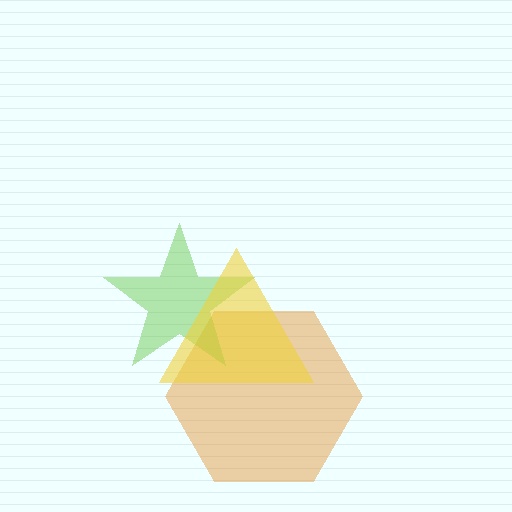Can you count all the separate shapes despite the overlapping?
Yes, there are 3 separate shapes.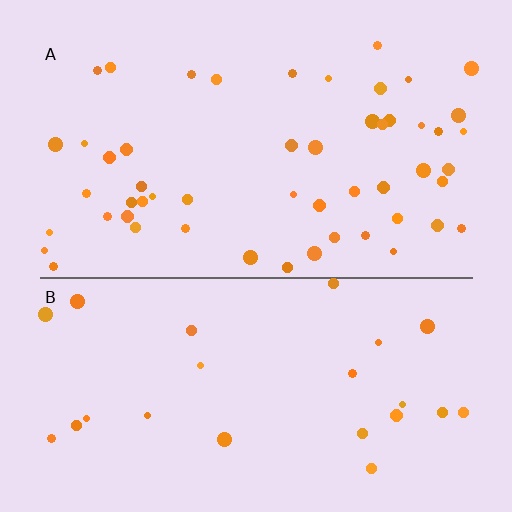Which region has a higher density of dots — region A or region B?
A (the top).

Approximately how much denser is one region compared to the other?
Approximately 2.2× — region A over region B.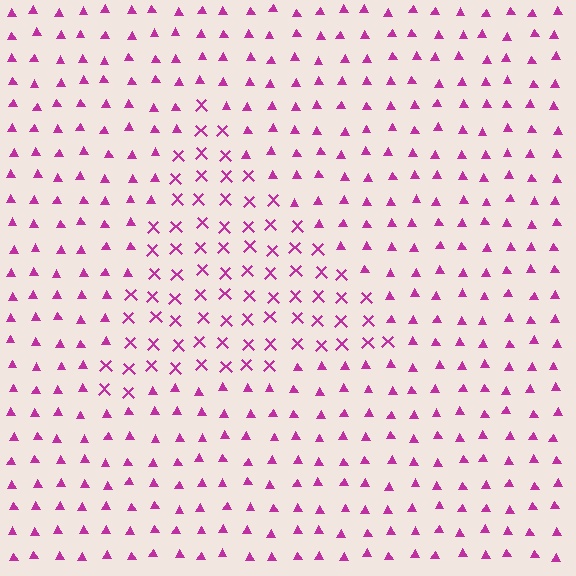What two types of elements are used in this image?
The image uses X marks inside the triangle region and triangles outside it.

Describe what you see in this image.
The image is filled with small magenta elements arranged in a uniform grid. A triangle-shaped region contains X marks, while the surrounding area contains triangles. The boundary is defined purely by the change in element shape.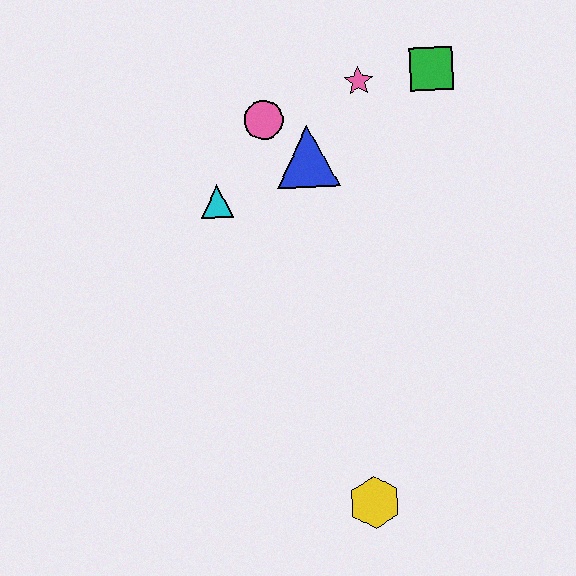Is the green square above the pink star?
Yes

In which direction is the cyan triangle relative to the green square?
The cyan triangle is to the left of the green square.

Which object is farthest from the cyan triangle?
The yellow hexagon is farthest from the cyan triangle.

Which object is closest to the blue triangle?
The pink circle is closest to the blue triangle.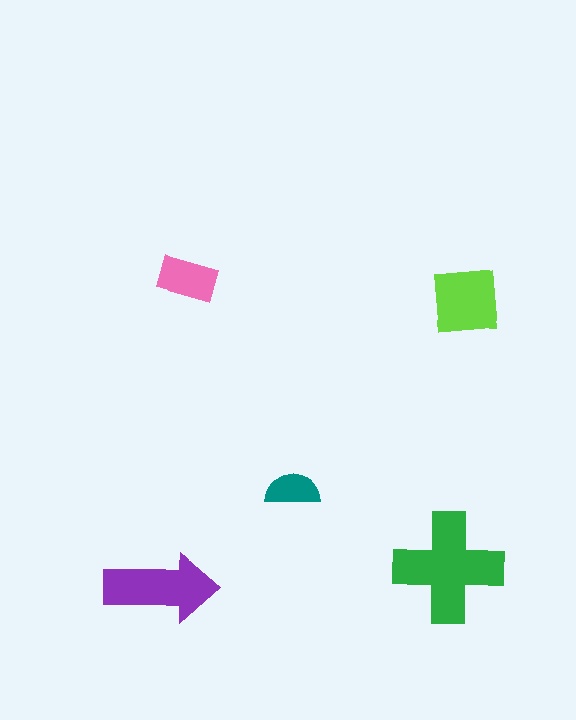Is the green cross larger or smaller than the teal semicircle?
Larger.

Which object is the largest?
The green cross.